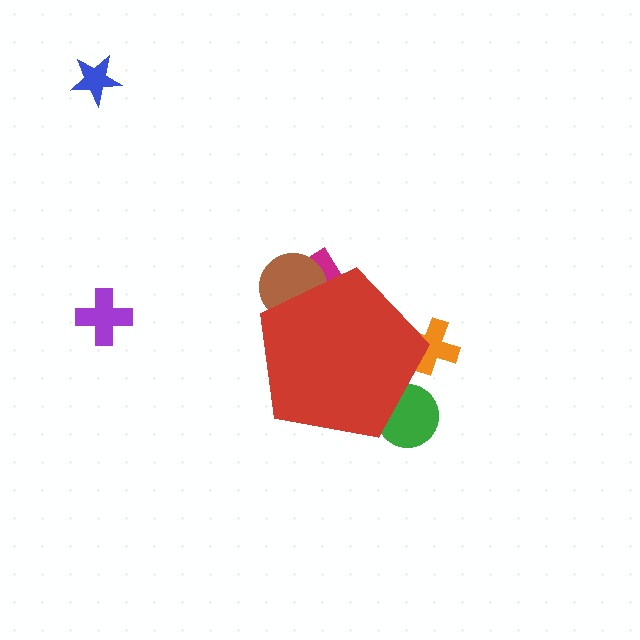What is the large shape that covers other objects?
A red pentagon.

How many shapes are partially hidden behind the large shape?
4 shapes are partially hidden.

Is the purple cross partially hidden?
No, the purple cross is fully visible.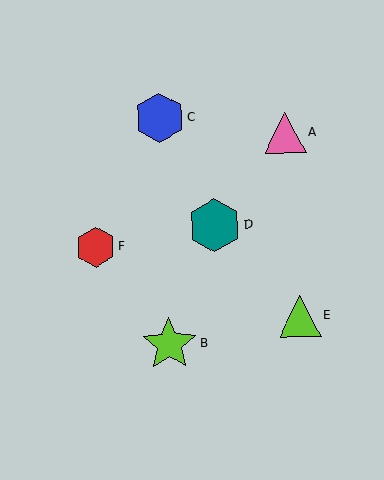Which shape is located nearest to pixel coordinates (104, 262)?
The red hexagon (labeled F) at (95, 247) is nearest to that location.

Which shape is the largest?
The lime star (labeled B) is the largest.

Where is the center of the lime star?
The center of the lime star is at (169, 344).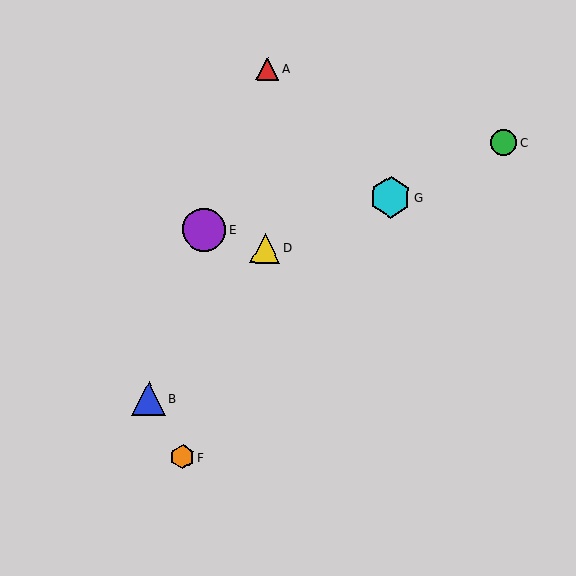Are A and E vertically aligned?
No, A is at x≈268 and E is at x≈204.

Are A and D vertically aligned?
Yes, both are at x≈268.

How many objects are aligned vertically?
2 objects (A, D) are aligned vertically.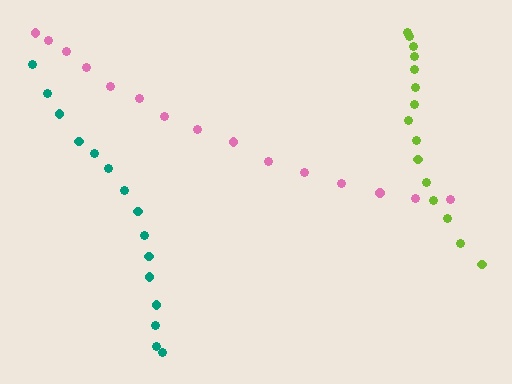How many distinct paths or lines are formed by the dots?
There are 3 distinct paths.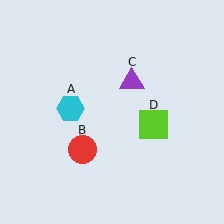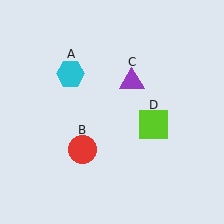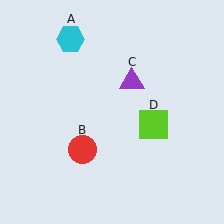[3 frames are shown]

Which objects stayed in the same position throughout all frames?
Red circle (object B) and purple triangle (object C) and lime square (object D) remained stationary.